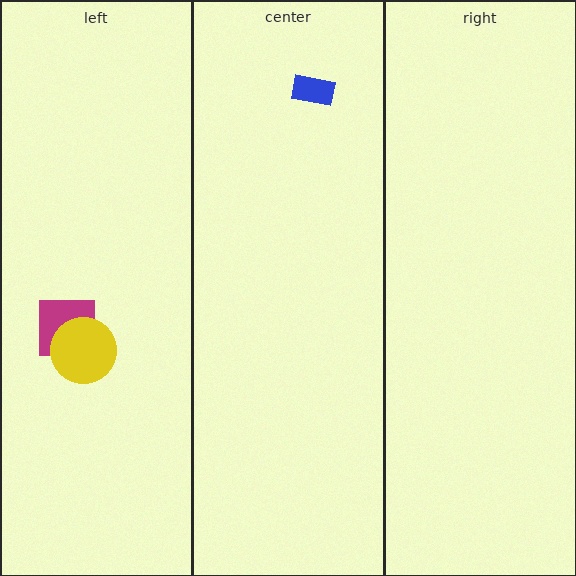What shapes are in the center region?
The blue rectangle.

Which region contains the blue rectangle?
The center region.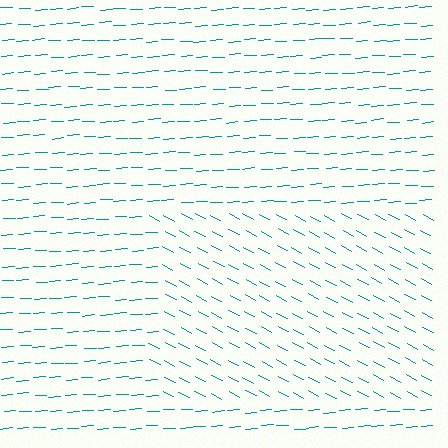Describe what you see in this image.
The image is filled with small teal line segments. A rectangle region in the image has lines oriented differently from the surrounding lines, creating a visible texture boundary.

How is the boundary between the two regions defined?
The boundary is defined purely by a change in line orientation (approximately 32 degrees difference). All lines are the same color and thickness.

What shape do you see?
I see a rectangle.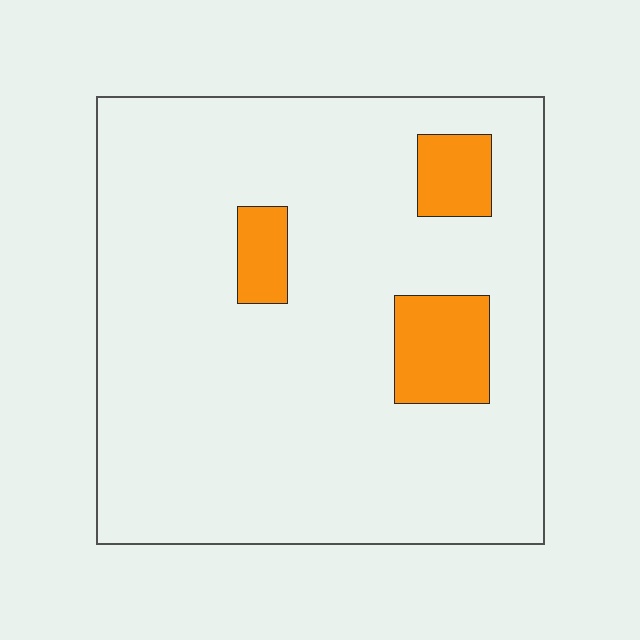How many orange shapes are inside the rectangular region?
3.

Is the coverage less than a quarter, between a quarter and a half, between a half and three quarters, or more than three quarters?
Less than a quarter.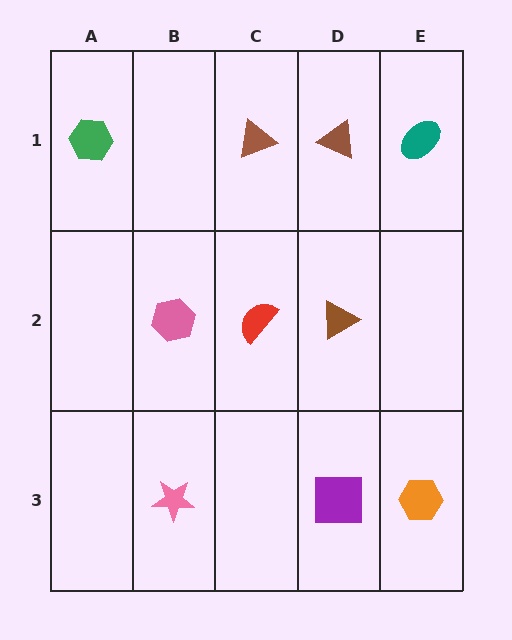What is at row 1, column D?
A brown triangle.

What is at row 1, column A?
A green hexagon.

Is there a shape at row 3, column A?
No, that cell is empty.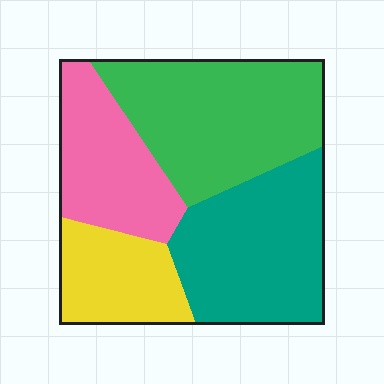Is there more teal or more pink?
Teal.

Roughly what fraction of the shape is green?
Green covers about 35% of the shape.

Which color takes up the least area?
Yellow, at roughly 15%.